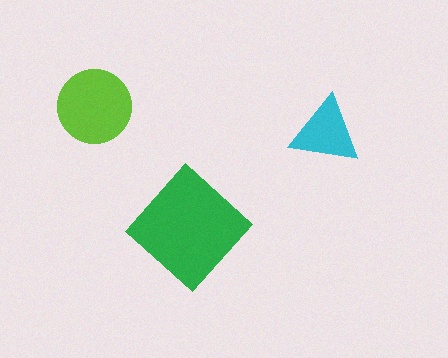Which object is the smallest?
The cyan triangle.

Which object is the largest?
The green diamond.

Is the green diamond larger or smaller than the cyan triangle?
Larger.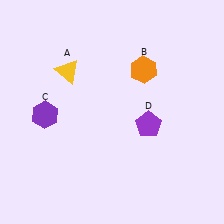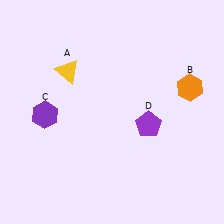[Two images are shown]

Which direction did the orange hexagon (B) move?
The orange hexagon (B) moved right.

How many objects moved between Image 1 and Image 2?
1 object moved between the two images.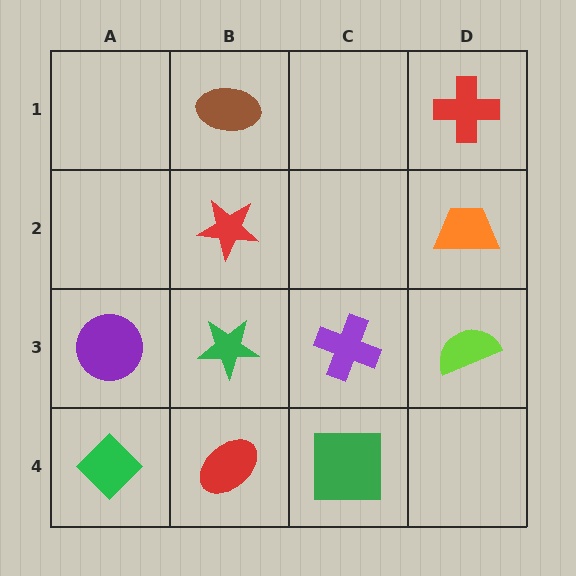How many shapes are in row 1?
2 shapes.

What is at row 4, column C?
A green square.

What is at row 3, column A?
A purple circle.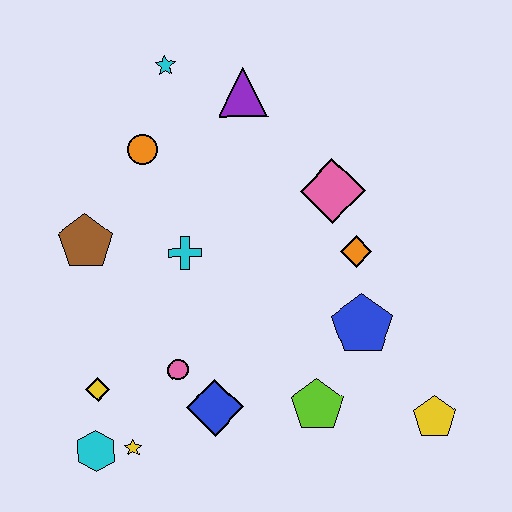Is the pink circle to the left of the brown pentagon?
No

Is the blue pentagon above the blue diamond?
Yes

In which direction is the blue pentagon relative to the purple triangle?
The blue pentagon is below the purple triangle.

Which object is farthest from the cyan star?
The yellow pentagon is farthest from the cyan star.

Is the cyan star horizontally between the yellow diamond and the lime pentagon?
Yes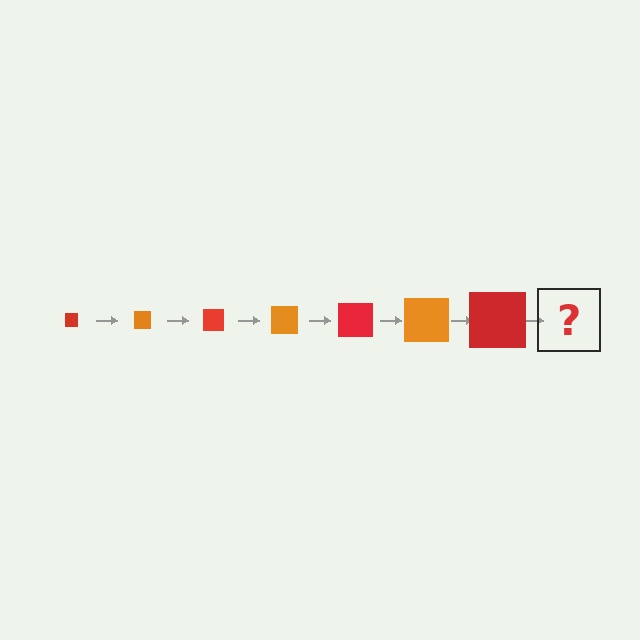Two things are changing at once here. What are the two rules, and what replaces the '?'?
The two rules are that the square grows larger each step and the color cycles through red and orange. The '?' should be an orange square, larger than the previous one.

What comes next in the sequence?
The next element should be an orange square, larger than the previous one.